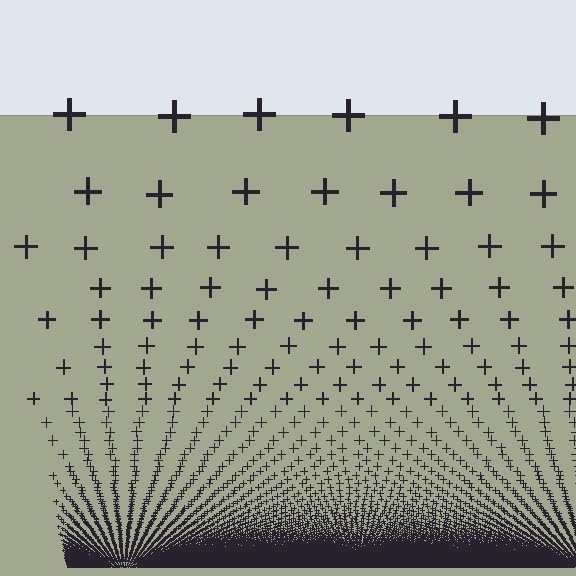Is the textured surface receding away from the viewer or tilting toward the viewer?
The surface appears to tilt toward the viewer. Texture elements get larger and sparser toward the top.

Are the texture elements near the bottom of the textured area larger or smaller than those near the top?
Smaller. The gradient is inverted — elements near the bottom are smaller and denser.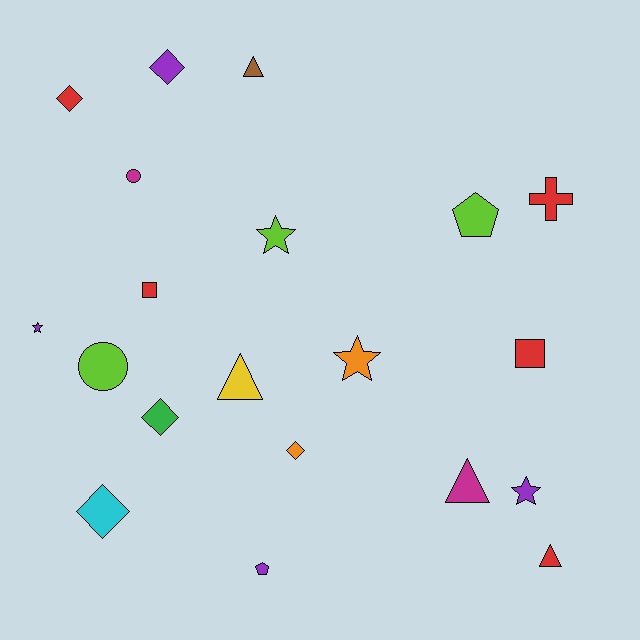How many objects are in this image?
There are 20 objects.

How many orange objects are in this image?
There are 2 orange objects.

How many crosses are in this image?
There is 1 cross.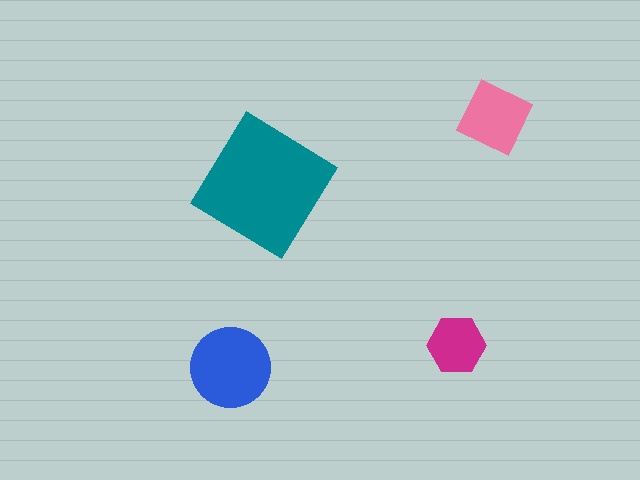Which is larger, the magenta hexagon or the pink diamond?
The pink diamond.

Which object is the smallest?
The magenta hexagon.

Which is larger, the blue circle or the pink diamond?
The blue circle.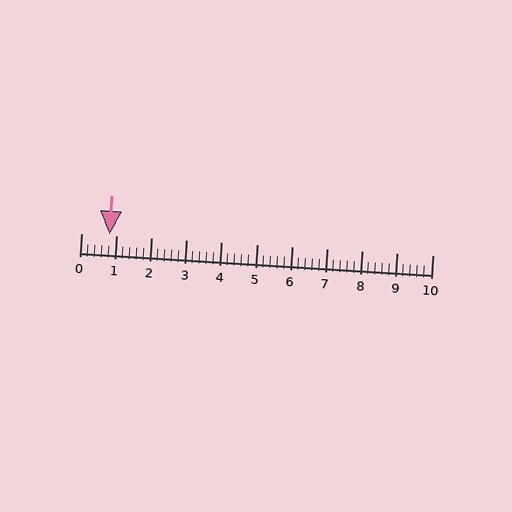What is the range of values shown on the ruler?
The ruler shows values from 0 to 10.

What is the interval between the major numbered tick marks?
The major tick marks are spaced 1 units apart.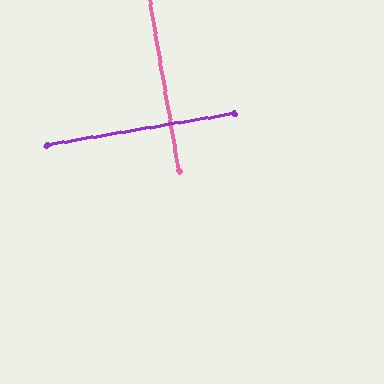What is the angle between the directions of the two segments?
Approximately 90 degrees.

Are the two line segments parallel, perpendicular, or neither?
Perpendicular — they meet at approximately 90°.